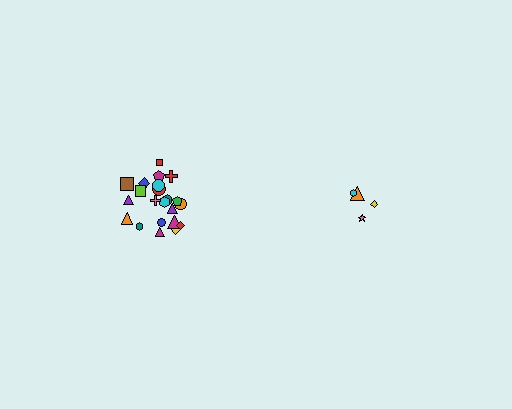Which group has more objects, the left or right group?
The left group.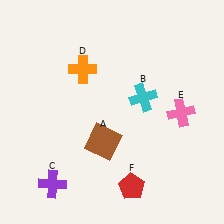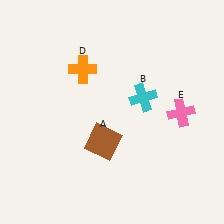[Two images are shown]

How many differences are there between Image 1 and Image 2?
There are 2 differences between the two images.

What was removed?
The red pentagon (F), the purple cross (C) were removed in Image 2.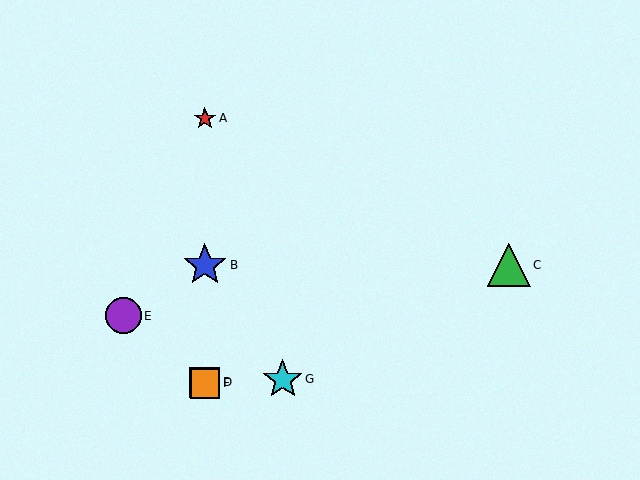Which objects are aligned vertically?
Objects A, B, D, F are aligned vertically.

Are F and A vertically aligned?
Yes, both are at x≈205.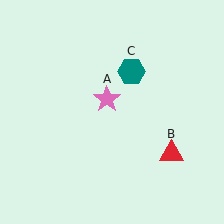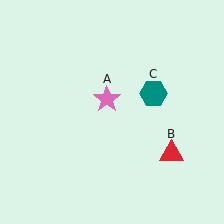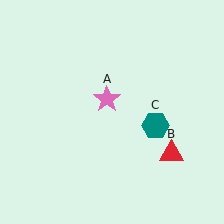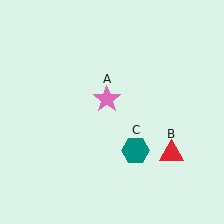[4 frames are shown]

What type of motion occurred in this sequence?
The teal hexagon (object C) rotated clockwise around the center of the scene.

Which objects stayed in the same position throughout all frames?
Pink star (object A) and red triangle (object B) remained stationary.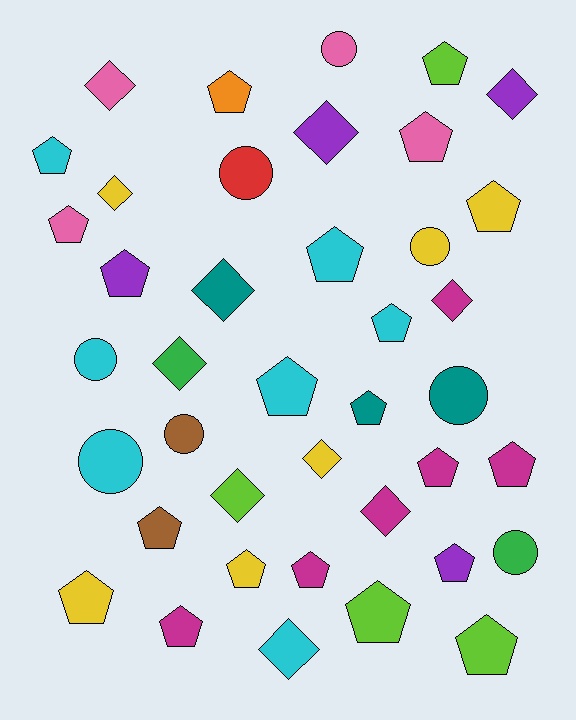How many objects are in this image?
There are 40 objects.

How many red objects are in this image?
There is 1 red object.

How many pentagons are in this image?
There are 21 pentagons.